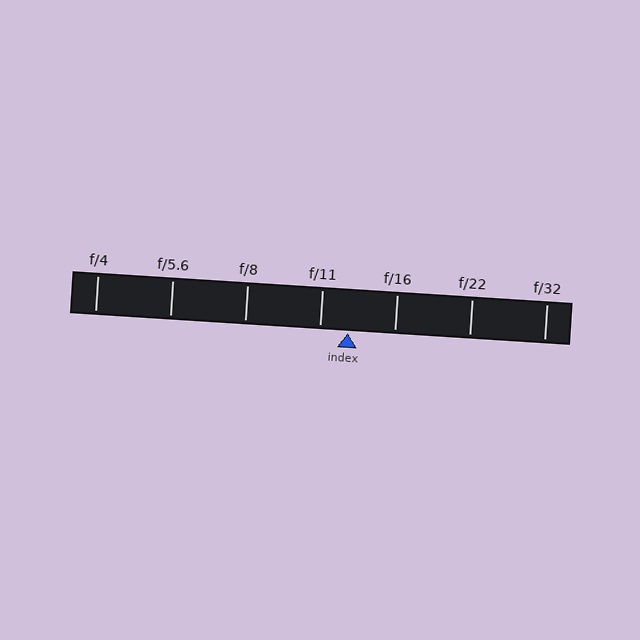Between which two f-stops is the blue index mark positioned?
The index mark is between f/11 and f/16.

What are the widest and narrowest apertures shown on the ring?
The widest aperture shown is f/4 and the narrowest is f/32.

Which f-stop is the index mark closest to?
The index mark is closest to f/11.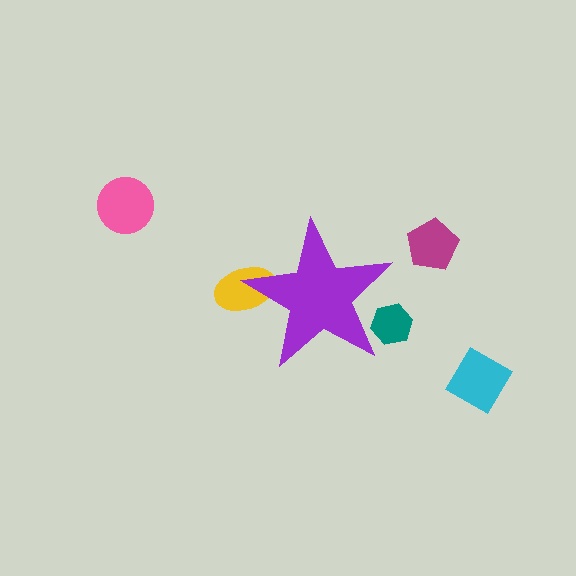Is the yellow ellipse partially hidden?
Yes, the yellow ellipse is partially hidden behind the purple star.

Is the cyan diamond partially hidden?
No, the cyan diamond is fully visible.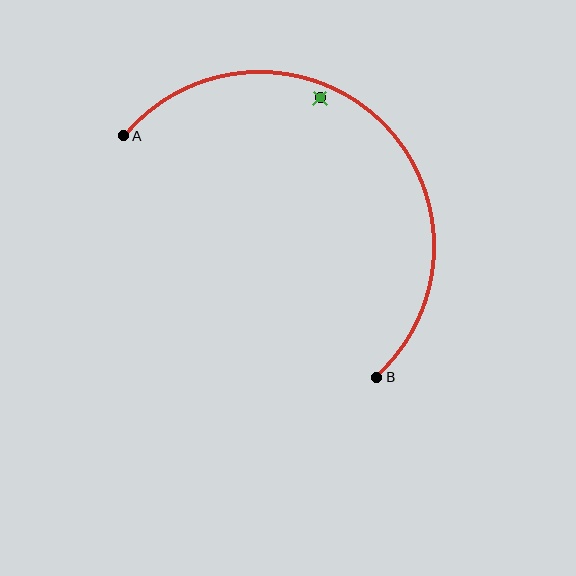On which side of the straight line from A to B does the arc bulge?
The arc bulges above and to the right of the straight line connecting A and B.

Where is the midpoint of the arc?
The arc midpoint is the point on the curve farthest from the straight line joining A and B. It sits above and to the right of that line.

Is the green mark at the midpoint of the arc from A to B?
No — the green mark does not lie on the arc at all. It sits slightly inside the curve.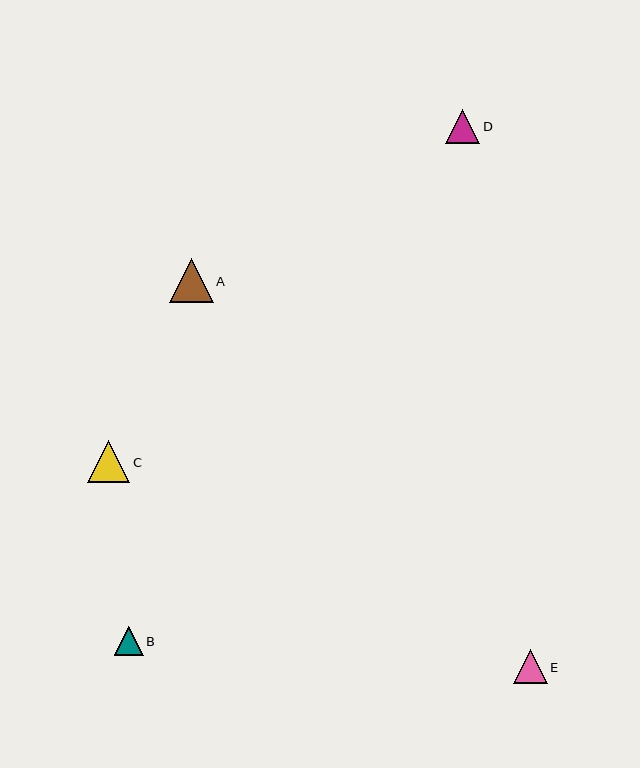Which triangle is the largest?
Triangle A is the largest with a size of approximately 44 pixels.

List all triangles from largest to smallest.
From largest to smallest: A, C, D, E, B.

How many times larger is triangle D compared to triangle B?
Triangle D is approximately 1.2 times the size of triangle B.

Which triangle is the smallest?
Triangle B is the smallest with a size of approximately 29 pixels.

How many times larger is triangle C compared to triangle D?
Triangle C is approximately 1.2 times the size of triangle D.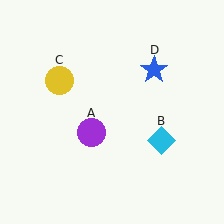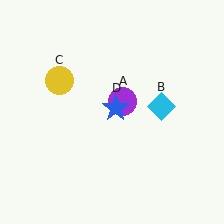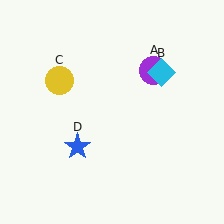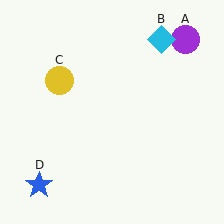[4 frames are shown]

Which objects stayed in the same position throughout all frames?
Yellow circle (object C) remained stationary.